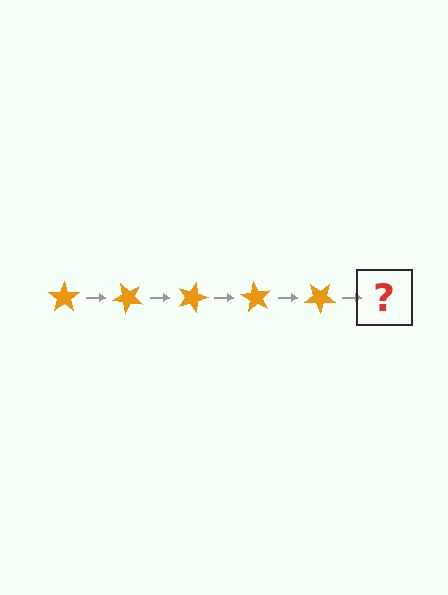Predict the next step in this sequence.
The next step is an orange star rotated 225 degrees.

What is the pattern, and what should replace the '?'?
The pattern is that the star rotates 45 degrees each step. The '?' should be an orange star rotated 225 degrees.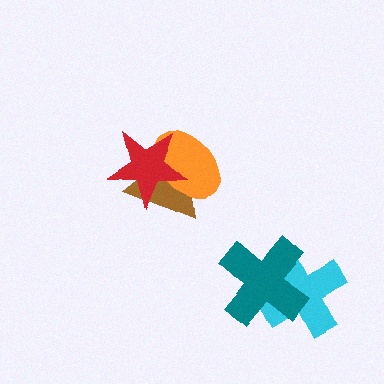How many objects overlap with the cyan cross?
1 object overlaps with the cyan cross.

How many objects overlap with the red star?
2 objects overlap with the red star.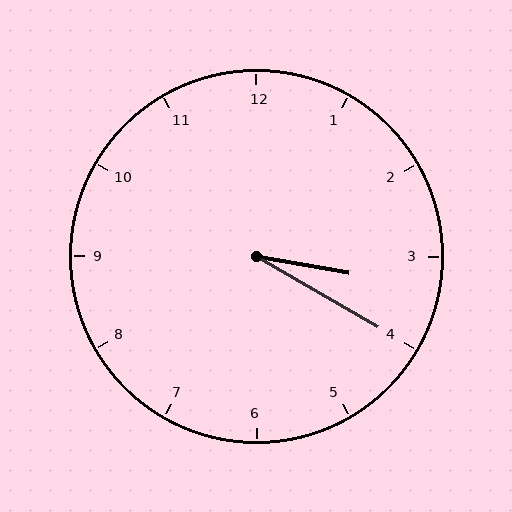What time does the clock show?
3:20.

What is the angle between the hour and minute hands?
Approximately 20 degrees.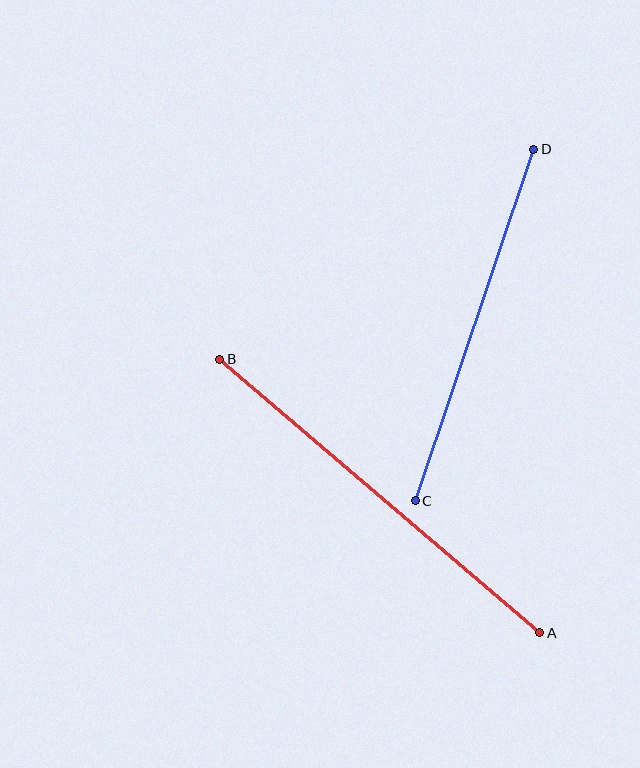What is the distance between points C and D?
The distance is approximately 371 pixels.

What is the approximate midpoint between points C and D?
The midpoint is at approximately (475, 325) pixels.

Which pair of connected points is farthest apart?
Points A and B are farthest apart.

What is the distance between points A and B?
The distance is approximately 421 pixels.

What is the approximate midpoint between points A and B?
The midpoint is at approximately (380, 496) pixels.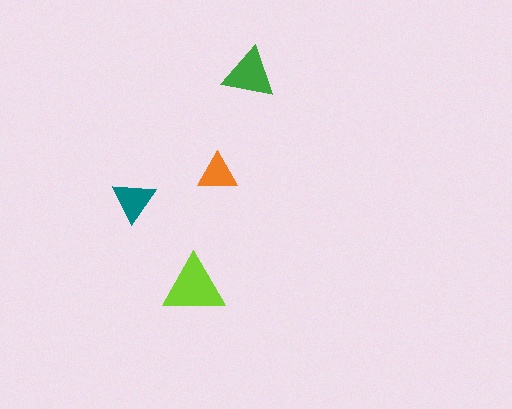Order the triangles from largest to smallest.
the lime one, the green one, the teal one, the orange one.